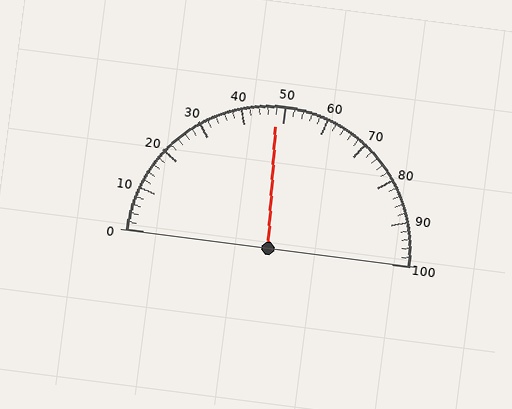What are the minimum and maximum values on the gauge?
The gauge ranges from 0 to 100.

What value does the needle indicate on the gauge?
The needle indicates approximately 48.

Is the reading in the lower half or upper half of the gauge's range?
The reading is in the lower half of the range (0 to 100).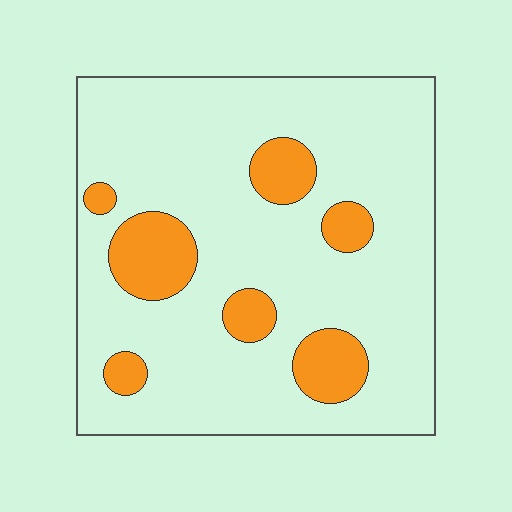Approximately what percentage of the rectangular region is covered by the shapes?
Approximately 15%.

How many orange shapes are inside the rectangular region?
7.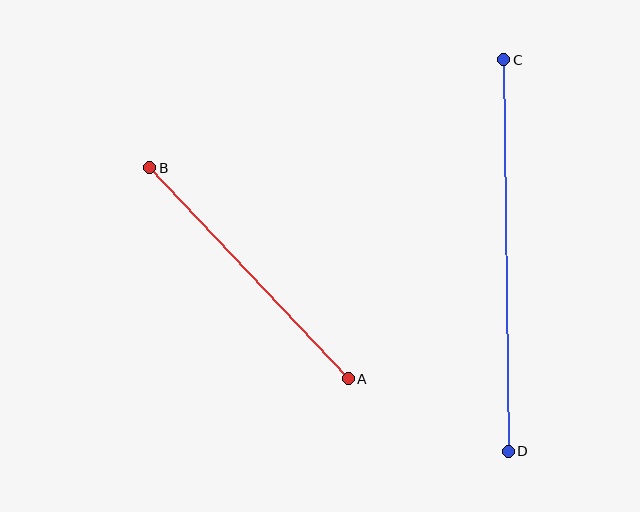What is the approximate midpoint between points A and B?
The midpoint is at approximately (249, 273) pixels.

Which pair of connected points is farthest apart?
Points C and D are farthest apart.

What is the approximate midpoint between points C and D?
The midpoint is at approximately (506, 256) pixels.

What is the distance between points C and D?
The distance is approximately 392 pixels.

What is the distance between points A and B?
The distance is approximately 290 pixels.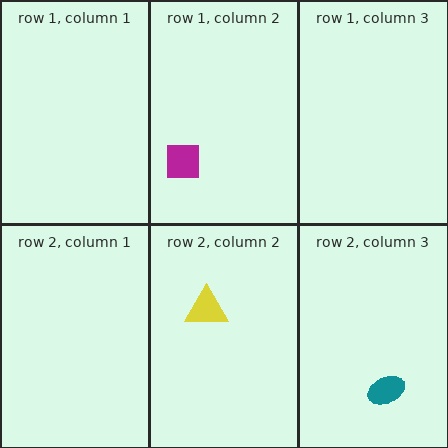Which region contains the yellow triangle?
The row 2, column 2 region.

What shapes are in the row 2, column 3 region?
The teal ellipse.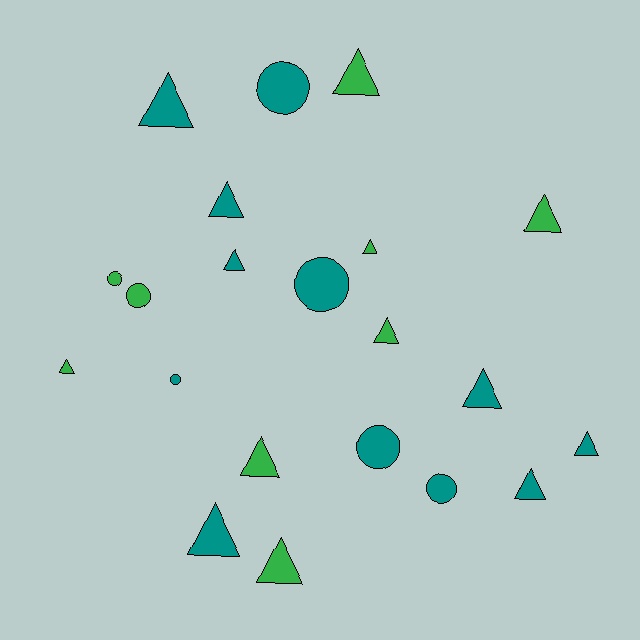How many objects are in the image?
There are 21 objects.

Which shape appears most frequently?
Triangle, with 14 objects.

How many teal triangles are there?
There are 7 teal triangles.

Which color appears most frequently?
Teal, with 12 objects.